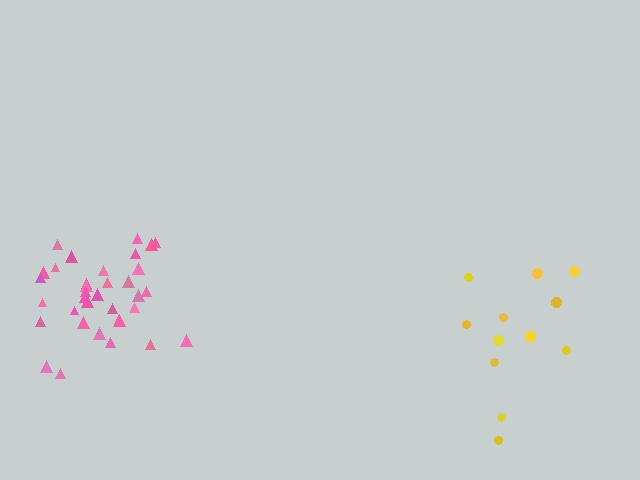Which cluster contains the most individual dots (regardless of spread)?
Pink (35).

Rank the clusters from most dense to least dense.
pink, yellow.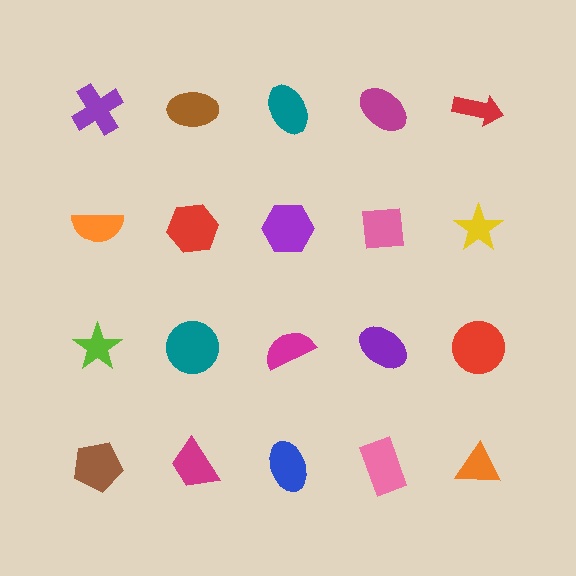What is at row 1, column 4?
A magenta ellipse.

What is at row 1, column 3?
A teal ellipse.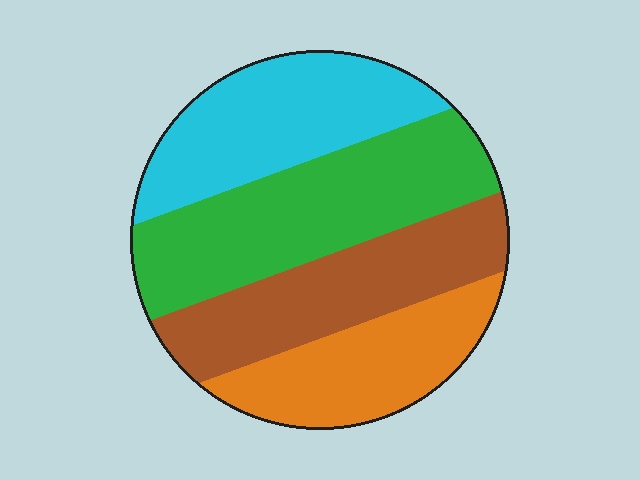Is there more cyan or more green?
Green.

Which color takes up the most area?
Green, at roughly 30%.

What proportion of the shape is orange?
Orange covers roughly 20% of the shape.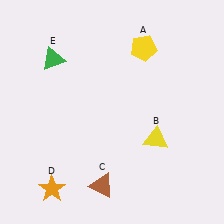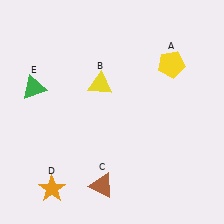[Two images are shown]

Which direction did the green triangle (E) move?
The green triangle (E) moved down.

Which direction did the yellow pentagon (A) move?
The yellow pentagon (A) moved right.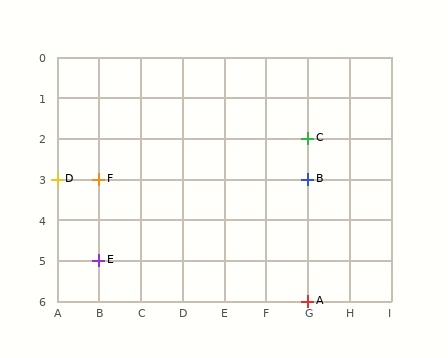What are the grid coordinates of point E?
Point E is at grid coordinates (B, 5).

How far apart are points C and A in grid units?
Points C and A are 4 rows apart.